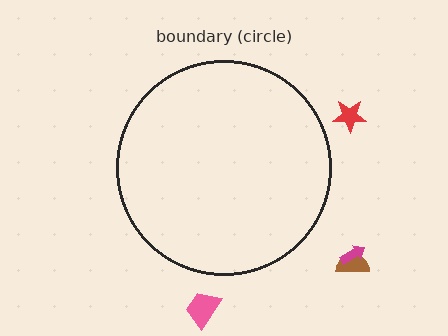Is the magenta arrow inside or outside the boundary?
Outside.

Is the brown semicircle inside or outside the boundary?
Outside.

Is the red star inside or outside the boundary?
Outside.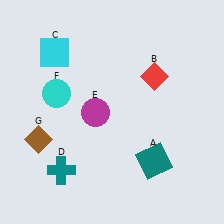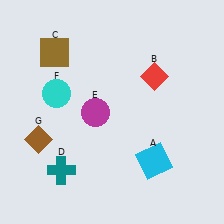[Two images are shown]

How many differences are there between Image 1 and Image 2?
There are 2 differences between the two images.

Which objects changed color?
A changed from teal to cyan. C changed from cyan to brown.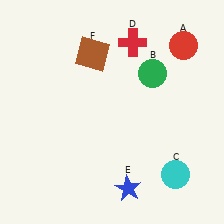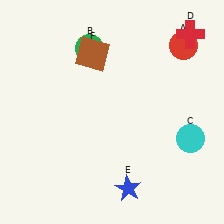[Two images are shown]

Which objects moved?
The objects that moved are: the green circle (B), the cyan circle (C), the red cross (D).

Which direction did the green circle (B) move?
The green circle (B) moved left.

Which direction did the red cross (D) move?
The red cross (D) moved right.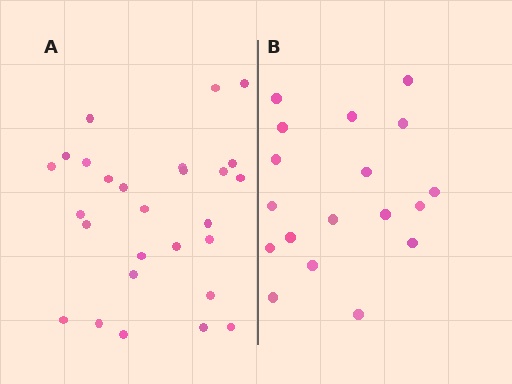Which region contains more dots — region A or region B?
Region A (the left region) has more dots.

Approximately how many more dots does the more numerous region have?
Region A has roughly 8 or so more dots than region B.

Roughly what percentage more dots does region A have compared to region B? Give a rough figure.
About 50% more.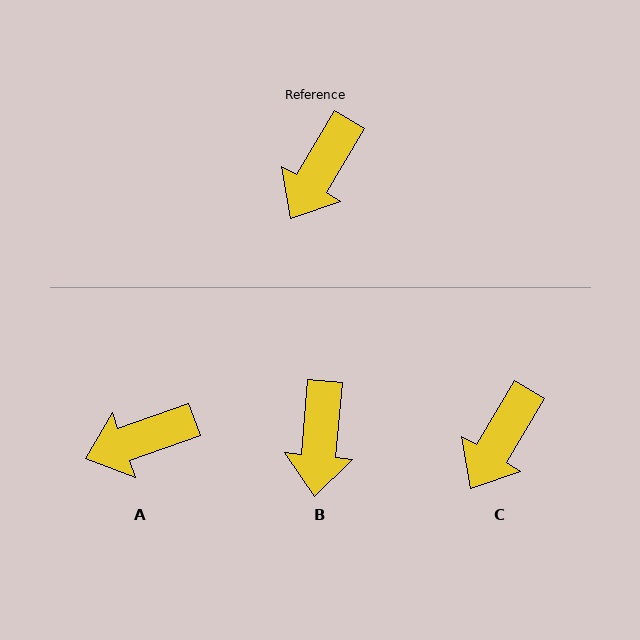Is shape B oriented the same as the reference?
No, it is off by about 26 degrees.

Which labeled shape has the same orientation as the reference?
C.